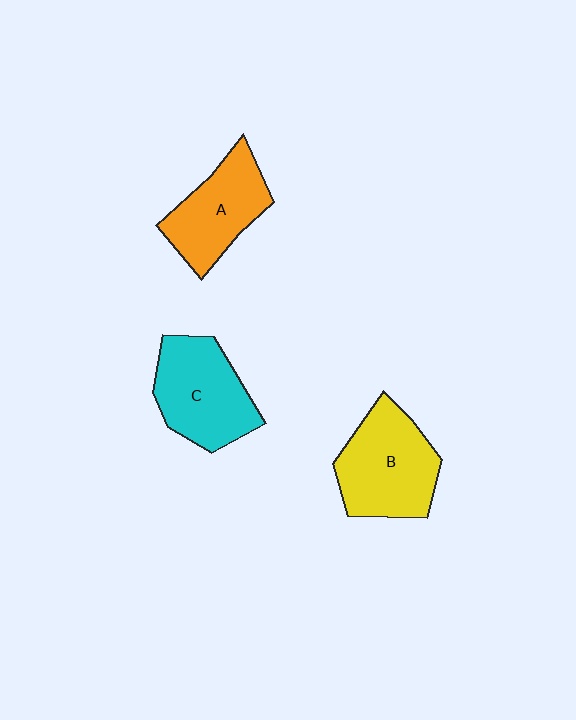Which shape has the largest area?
Shape B (yellow).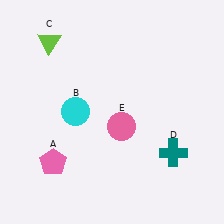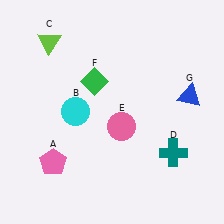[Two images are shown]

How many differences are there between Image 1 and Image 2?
There are 2 differences between the two images.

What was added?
A green diamond (F), a blue triangle (G) were added in Image 2.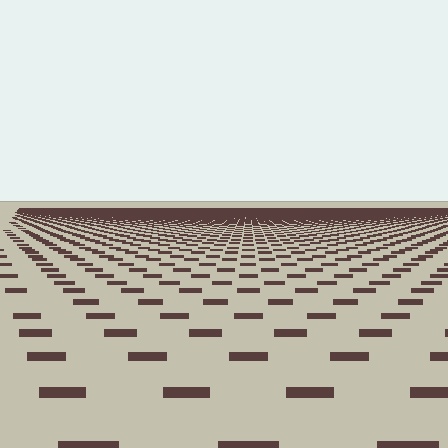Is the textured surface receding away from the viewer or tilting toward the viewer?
The surface is receding away from the viewer. Texture elements get smaller and denser toward the top.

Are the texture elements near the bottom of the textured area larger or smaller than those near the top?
Larger. Near the bottom, elements are closer to the viewer and appear at a bigger on-screen size.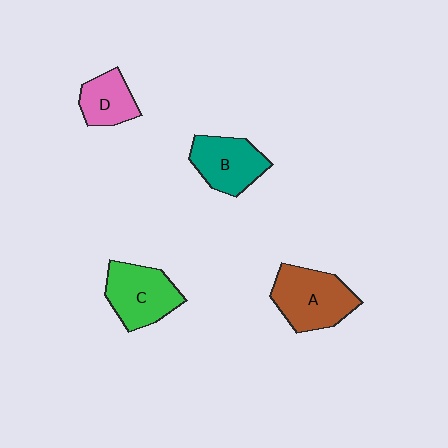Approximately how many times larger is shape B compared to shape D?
Approximately 1.4 times.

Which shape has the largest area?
Shape A (brown).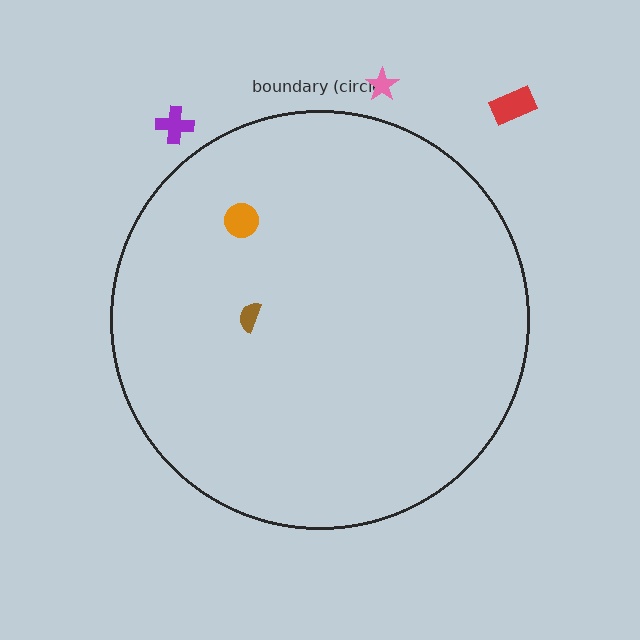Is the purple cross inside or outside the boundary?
Outside.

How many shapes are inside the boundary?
2 inside, 3 outside.